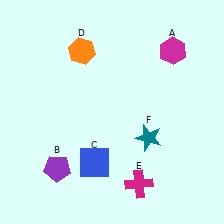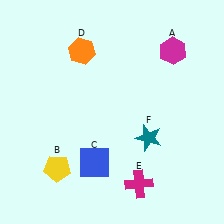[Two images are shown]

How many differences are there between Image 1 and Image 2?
There is 1 difference between the two images.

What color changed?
The pentagon (B) changed from purple in Image 1 to yellow in Image 2.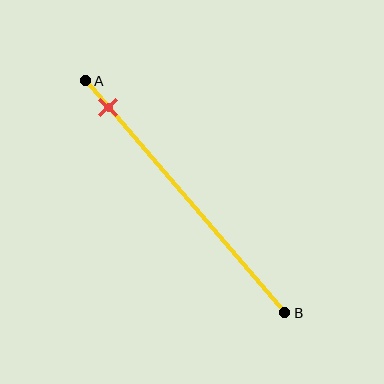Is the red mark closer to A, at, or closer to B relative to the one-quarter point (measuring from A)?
The red mark is closer to point A than the one-quarter point of segment AB.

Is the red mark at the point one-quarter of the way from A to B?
No, the mark is at about 10% from A, not at the 25% one-quarter point.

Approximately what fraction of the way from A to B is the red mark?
The red mark is approximately 10% of the way from A to B.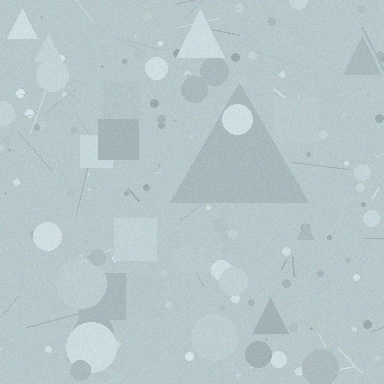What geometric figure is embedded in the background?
A triangle is embedded in the background.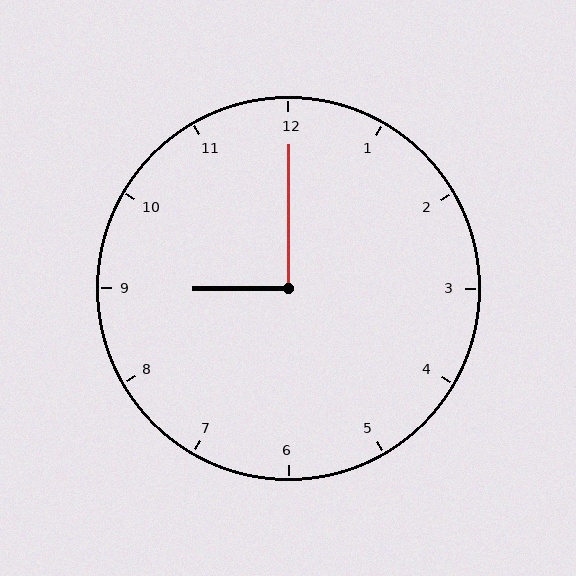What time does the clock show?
9:00.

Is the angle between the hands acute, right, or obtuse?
It is right.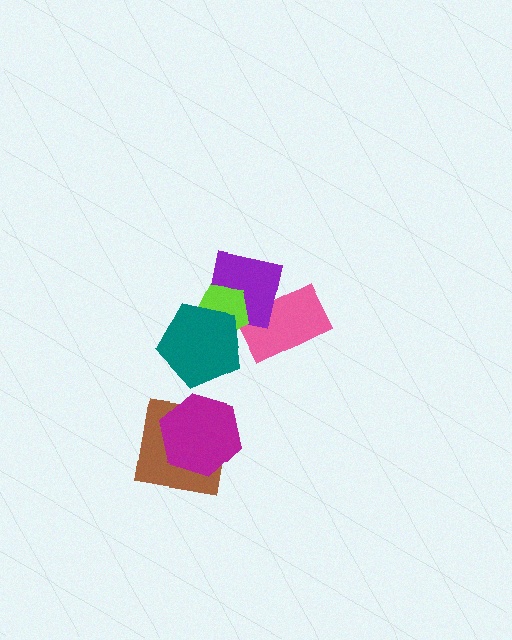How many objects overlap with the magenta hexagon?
1 object overlaps with the magenta hexagon.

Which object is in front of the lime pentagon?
The teal pentagon is in front of the lime pentagon.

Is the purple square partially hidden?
Yes, it is partially covered by another shape.